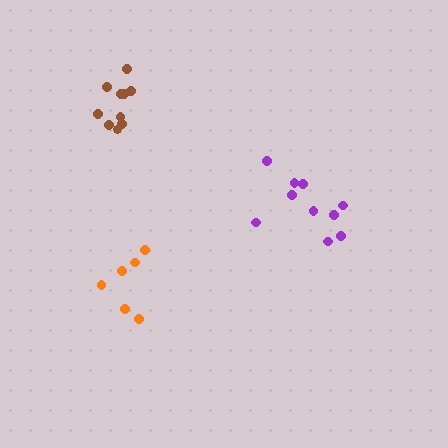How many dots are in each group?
Group 1: 10 dots, Group 2: 10 dots, Group 3: 6 dots (26 total).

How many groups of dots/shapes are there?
There are 3 groups.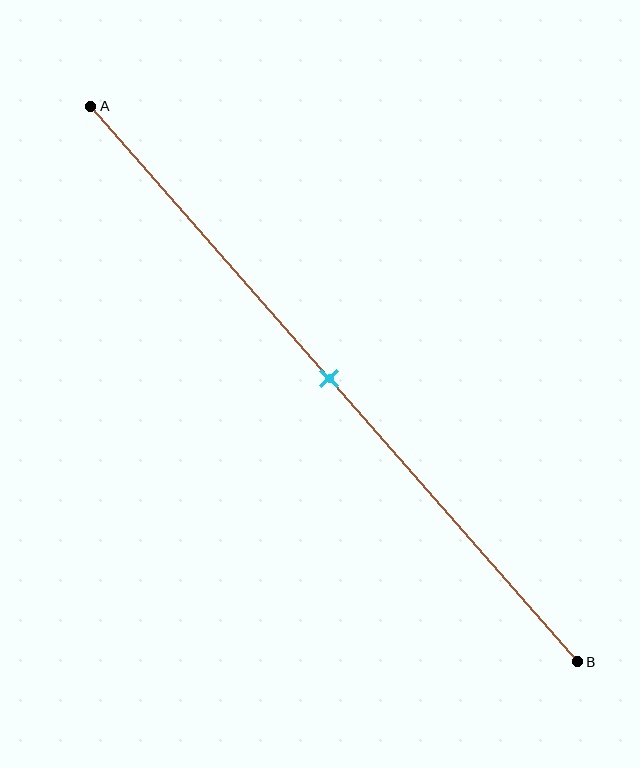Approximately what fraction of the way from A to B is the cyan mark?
The cyan mark is approximately 50% of the way from A to B.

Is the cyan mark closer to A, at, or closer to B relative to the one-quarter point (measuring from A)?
The cyan mark is closer to point B than the one-quarter point of segment AB.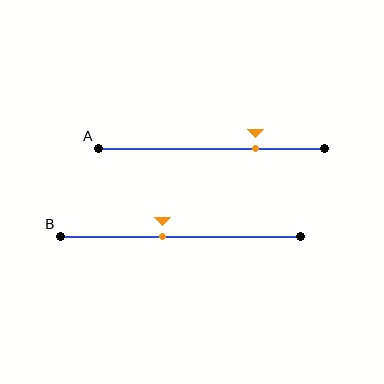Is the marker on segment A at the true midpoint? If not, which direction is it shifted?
No, the marker on segment A is shifted to the right by about 20% of the segment length.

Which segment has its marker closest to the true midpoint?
Segment B has its marker closest to the true midpoint.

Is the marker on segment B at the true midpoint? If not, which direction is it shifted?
No, the marker on segment B is shifted to the left by about 7% of the segment length.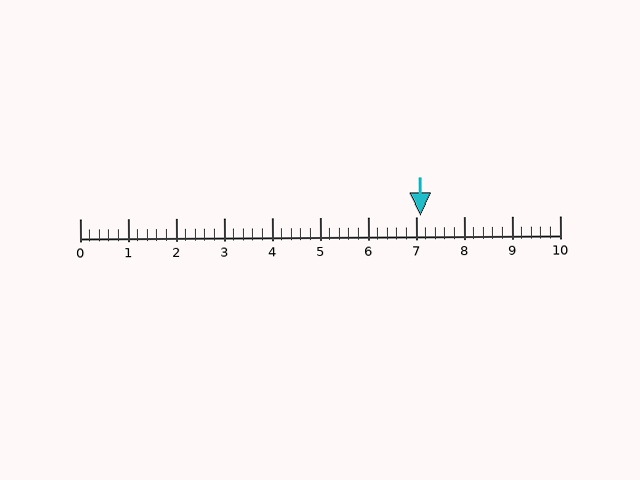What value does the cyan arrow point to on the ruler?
The cyan arrow points to approximately 7.1.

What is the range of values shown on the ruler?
The ruler shows values from 0 to 10.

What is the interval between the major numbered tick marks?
The major tick marks are spaced 1 units apart.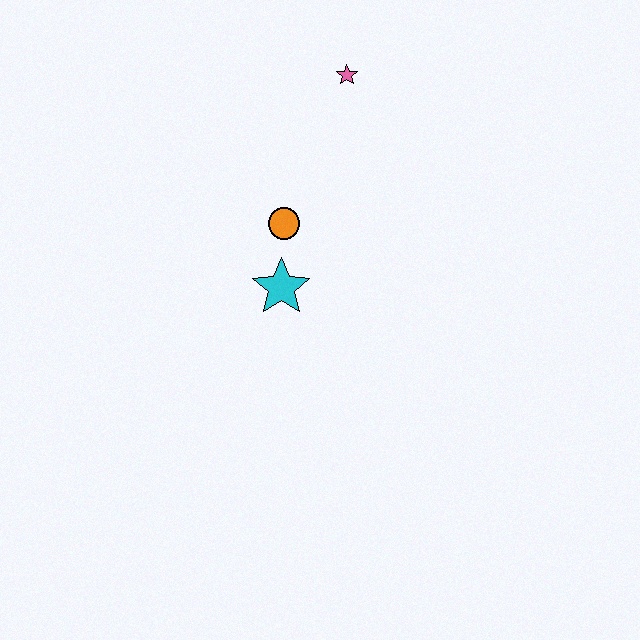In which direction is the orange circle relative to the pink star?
The orange circle is below the pink star.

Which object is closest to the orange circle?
The cyan star is closest to the orange circle.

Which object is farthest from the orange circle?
The pink star is farthest from the orange circle.